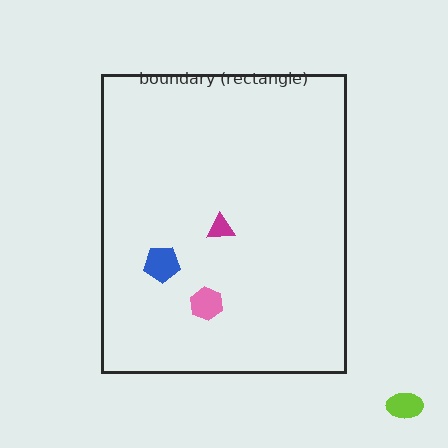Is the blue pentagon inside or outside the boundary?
Inside.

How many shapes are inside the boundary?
3 inside, 1 outside.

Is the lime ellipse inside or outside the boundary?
Outside.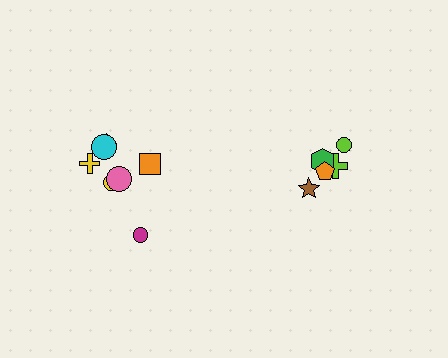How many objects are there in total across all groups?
There are 12 objects.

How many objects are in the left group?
There are 7 objects.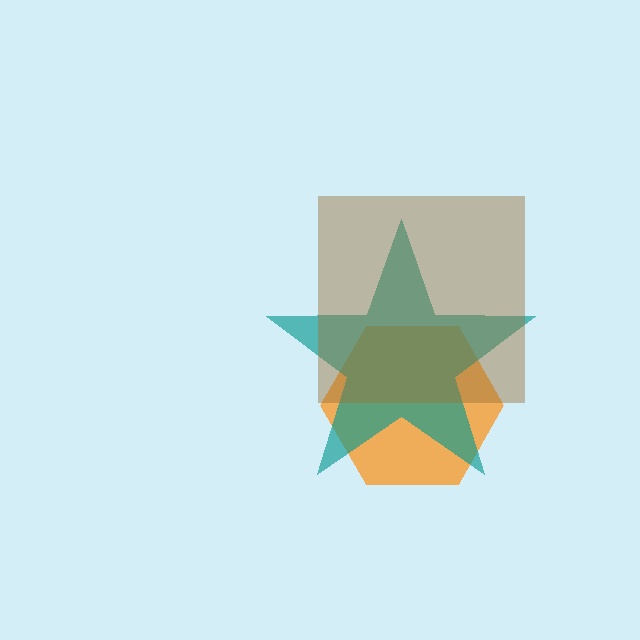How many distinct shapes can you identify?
There are 3 distinct shapes: an orange hexagon, a teal star, a brown square.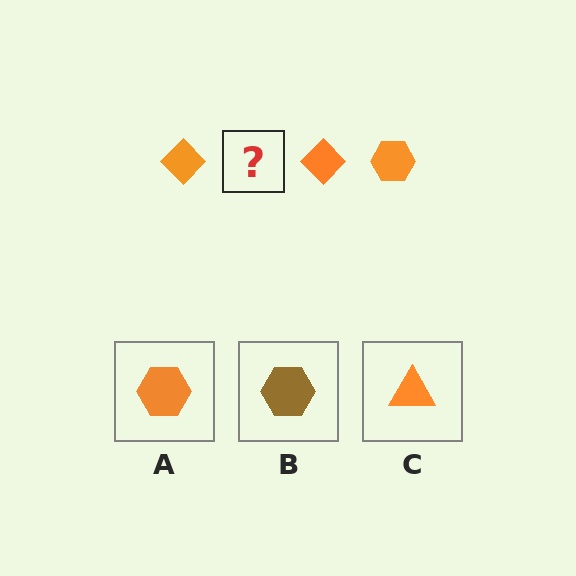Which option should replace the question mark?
Option A.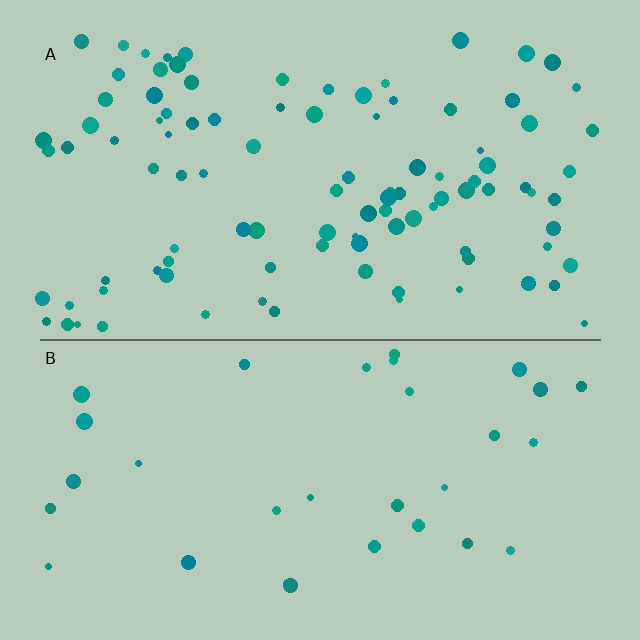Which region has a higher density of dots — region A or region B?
A (the top).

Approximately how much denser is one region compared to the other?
Approximately 3.2× — region A over region B.